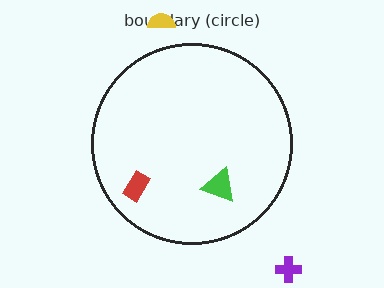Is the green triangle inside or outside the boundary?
Inside.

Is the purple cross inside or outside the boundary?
Outside.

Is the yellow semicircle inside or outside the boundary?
Outside.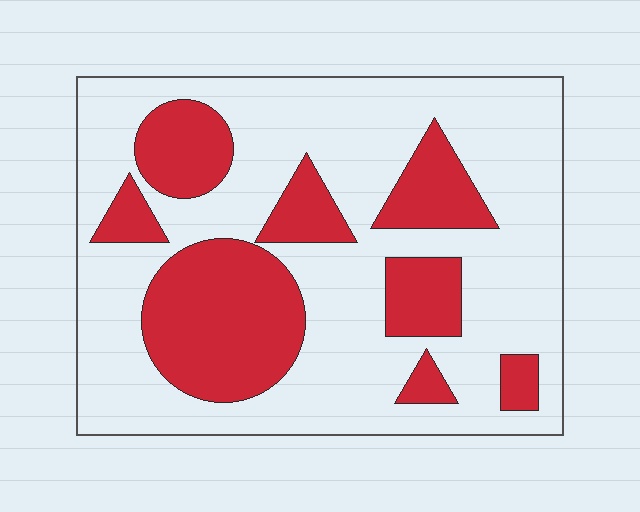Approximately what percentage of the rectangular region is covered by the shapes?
Approximately 30%.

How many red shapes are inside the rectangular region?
8.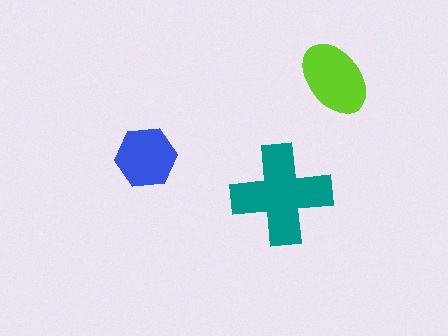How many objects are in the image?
There are 3 objects in the image.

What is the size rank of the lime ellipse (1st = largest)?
2nd.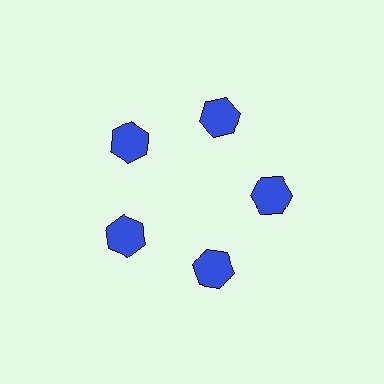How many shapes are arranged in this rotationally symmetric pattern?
There are 5 shapes, arranged in 5 groups of 1.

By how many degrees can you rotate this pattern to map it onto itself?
The pattern maps onto itself every 72 degrees of rotation.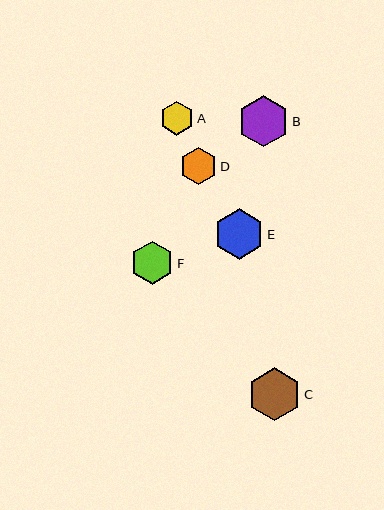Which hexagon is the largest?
Hexagon C is the largest with a size of approximately 53 pixels.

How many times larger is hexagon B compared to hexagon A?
Hexagon B is approximately 1.5 times the size of hexagon A.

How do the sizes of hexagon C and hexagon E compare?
Hexagon C and hexagon E are approximately the same size.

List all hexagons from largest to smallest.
From largest to smallest: C, B, E, F, D, A.